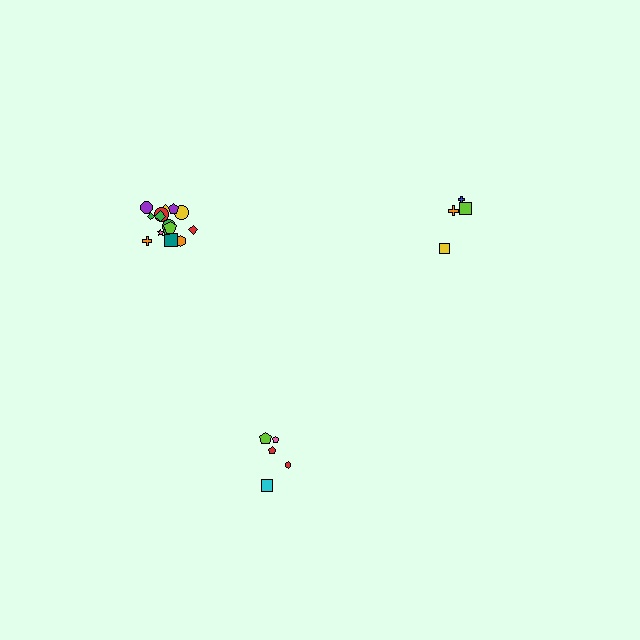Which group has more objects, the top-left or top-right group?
The top-left group.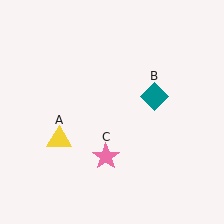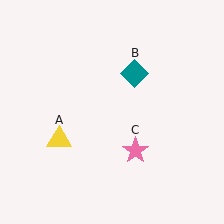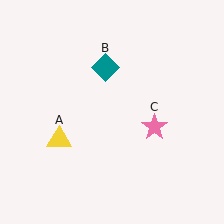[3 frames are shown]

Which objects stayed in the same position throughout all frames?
Yellow triangle (object A) remained stationary.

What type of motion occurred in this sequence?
The teal diamond (object B), pink star (object C) rotated counterclockwise around the center of the scene.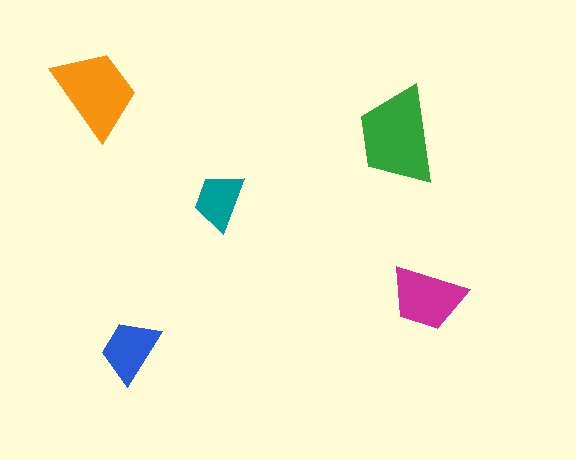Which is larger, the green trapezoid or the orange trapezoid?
The green one.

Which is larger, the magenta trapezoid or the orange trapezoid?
The orange one.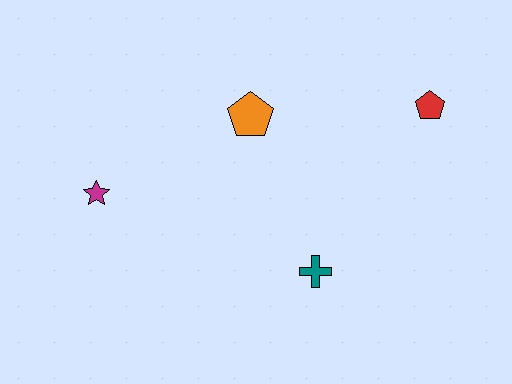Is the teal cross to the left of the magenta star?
No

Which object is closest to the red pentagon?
The orange pentagon is closest to the red pentagon.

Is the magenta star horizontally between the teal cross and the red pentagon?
No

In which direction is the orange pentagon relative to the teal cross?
The orange pentagon is above the teal cross.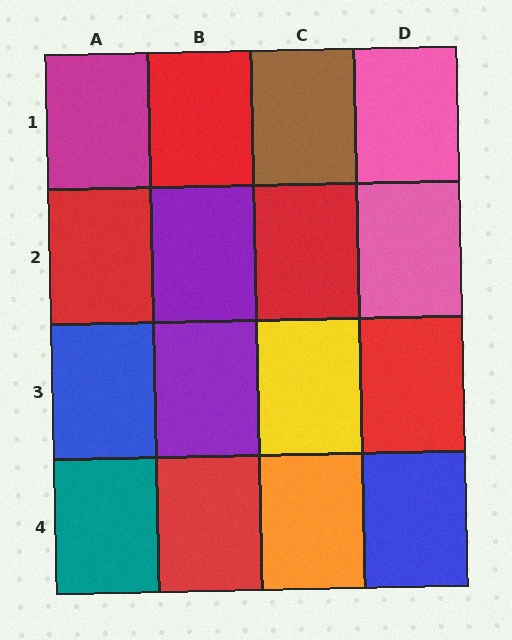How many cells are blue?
2 cells are blue.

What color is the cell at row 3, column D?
Red.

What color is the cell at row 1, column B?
Red.